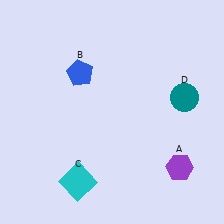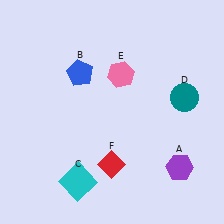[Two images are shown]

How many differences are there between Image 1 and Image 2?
There are 2 differences between the two images.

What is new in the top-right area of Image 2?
A pink hexagon (E) was added in the top-right area of Image 2.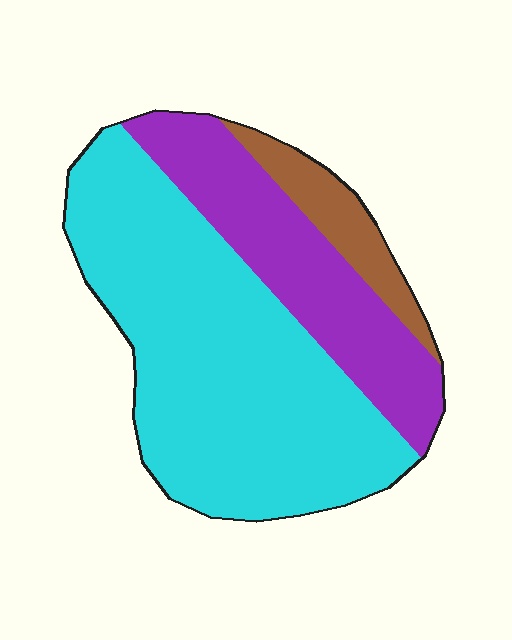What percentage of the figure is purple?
Purple covers about 30% of the figure.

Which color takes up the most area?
Cyan, at roughly 60%.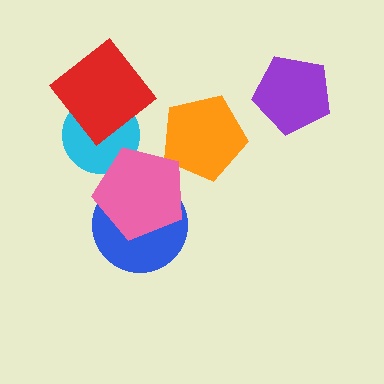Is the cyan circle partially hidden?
Yes, it is partially covered by another shape.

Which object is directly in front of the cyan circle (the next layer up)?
The red diamond is directly in front of the cyan circle.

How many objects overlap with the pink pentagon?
3 objects overlap with the pink pentagon.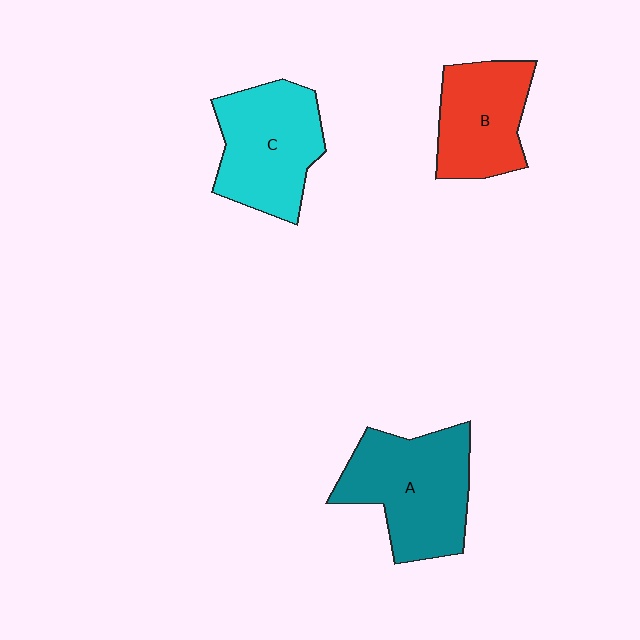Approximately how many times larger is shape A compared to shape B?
Approximately 1.4 times.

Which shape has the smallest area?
Shape B (red).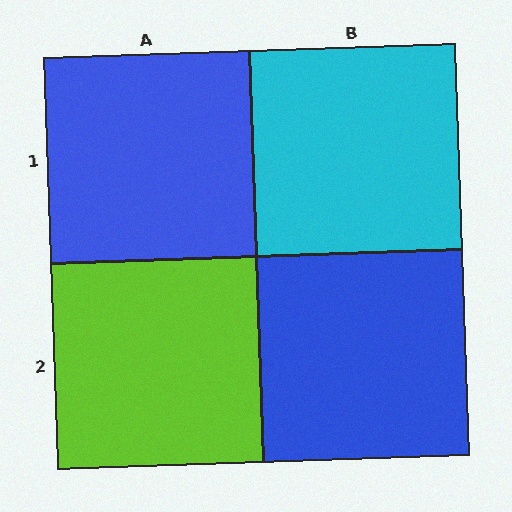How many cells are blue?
2 cells are blue.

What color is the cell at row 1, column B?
Cyan.